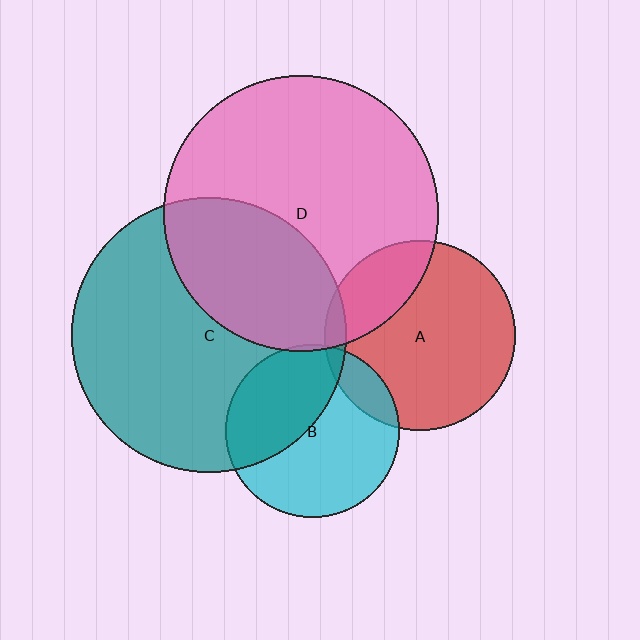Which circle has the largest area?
Circle D (pink).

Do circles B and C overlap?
Yes.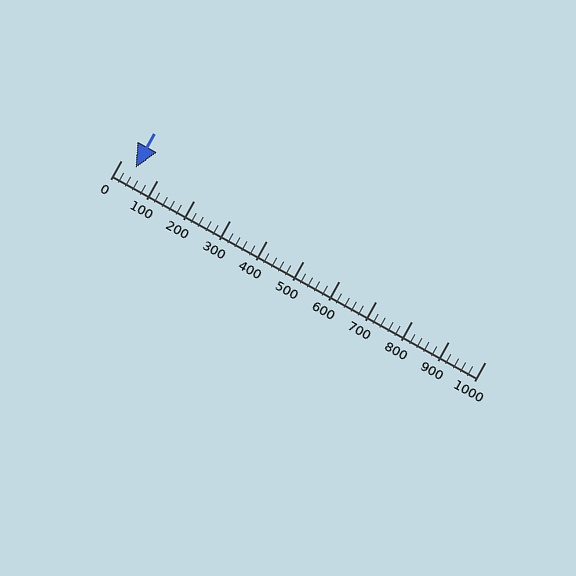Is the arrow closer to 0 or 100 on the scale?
The arrow is closer to 0.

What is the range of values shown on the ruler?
The ruler shows values from 0 to 1000.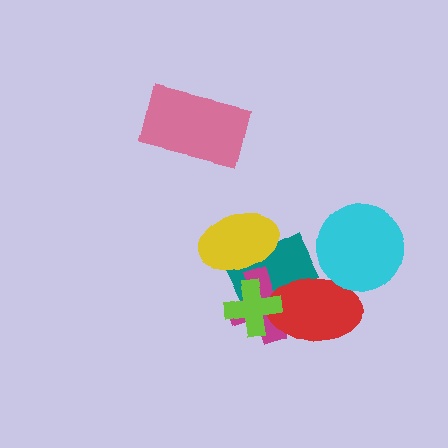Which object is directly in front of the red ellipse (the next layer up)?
The cyan circle is directly in front of the red ellipse.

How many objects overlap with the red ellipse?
4 objects overlap with the red ellipse.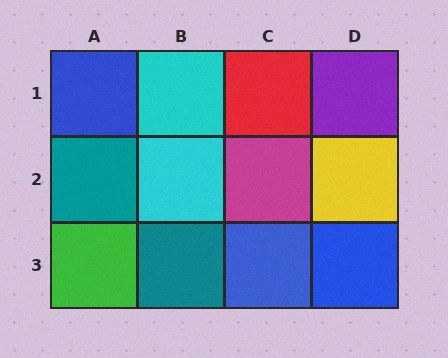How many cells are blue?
3 cells are blue.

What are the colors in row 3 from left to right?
Green, teal, blue, blue.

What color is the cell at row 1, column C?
Red.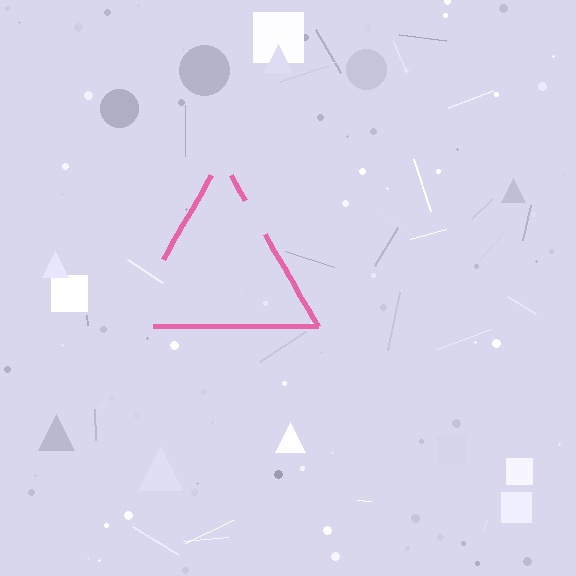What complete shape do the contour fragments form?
The contour fragments form a triangle.